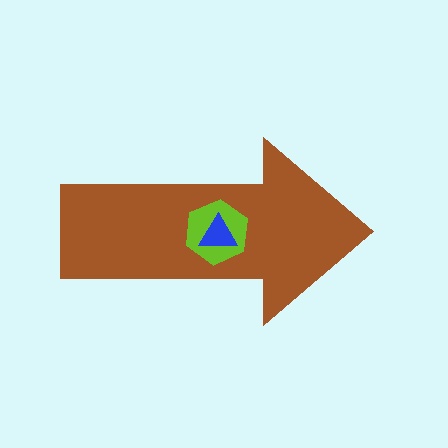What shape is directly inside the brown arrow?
The lime hexagon.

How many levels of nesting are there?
3.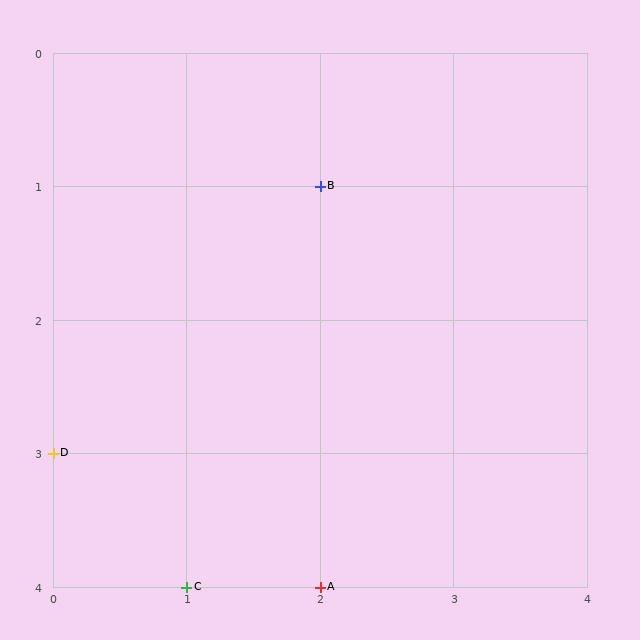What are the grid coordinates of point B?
Point B is at grid coordinates (2, 1).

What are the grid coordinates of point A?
Point A is at grid coordinates (2, 4).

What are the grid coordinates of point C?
Point C is at grid coordinates (1, 4).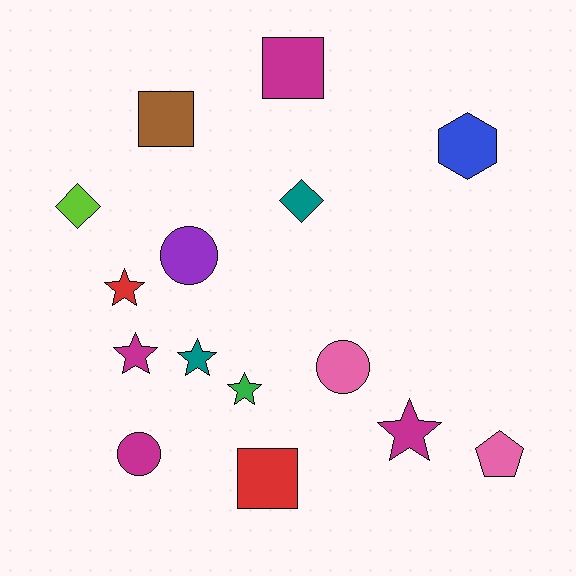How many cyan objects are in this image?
There are no cyan objects.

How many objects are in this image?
There are 15 objects.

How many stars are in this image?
There are 5 stars.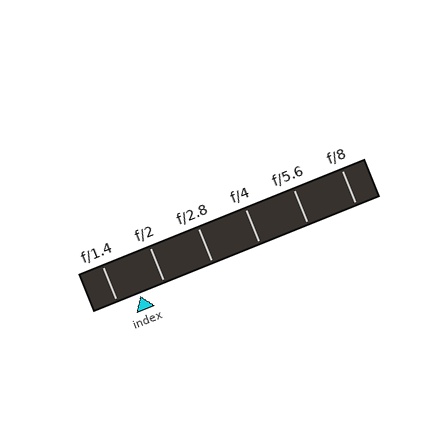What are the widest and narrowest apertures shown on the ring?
The widest aperture shown is f/1.4 and the narrowest is f/8.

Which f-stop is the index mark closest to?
The index mark is closest to f/1.4.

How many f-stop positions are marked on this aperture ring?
There are 6 f-stop positions marked.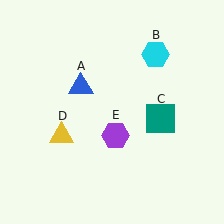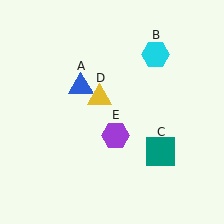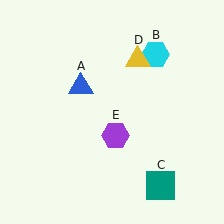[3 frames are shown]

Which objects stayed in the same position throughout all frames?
Blue triangle (object A) and cyan hexagon (object B) and purple hexagon (object E) remained stationary.